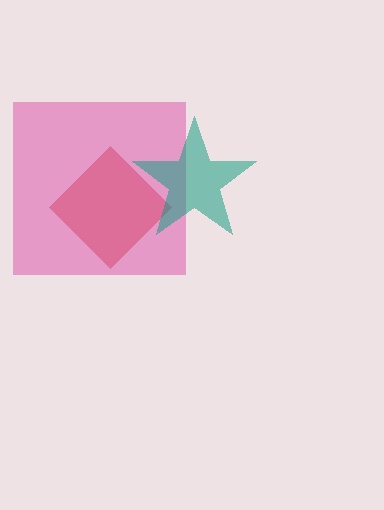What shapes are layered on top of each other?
The layered shapes are: a red diamond, a pink square, a teal star.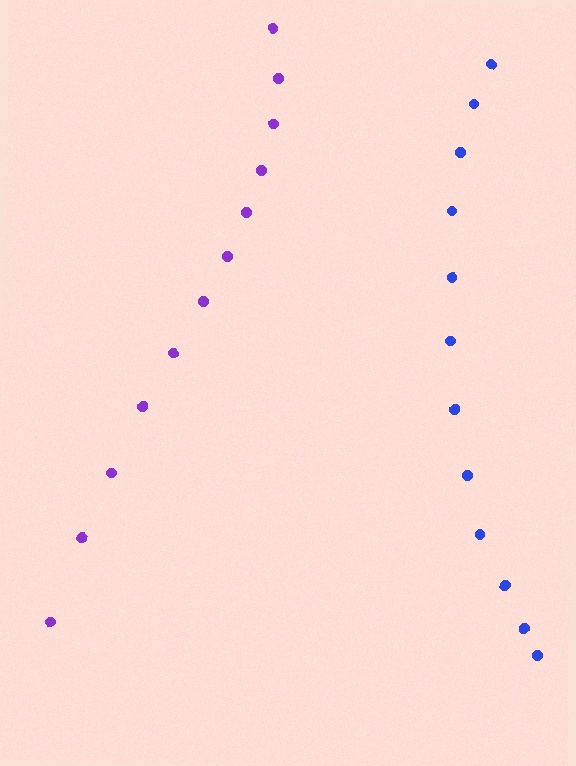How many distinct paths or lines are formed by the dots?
There are 2 distinct paths.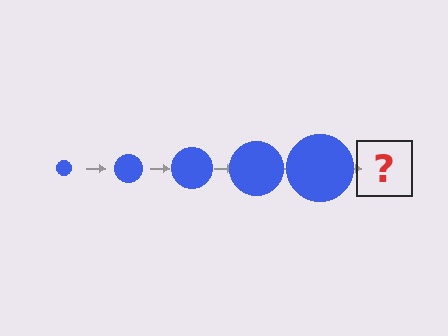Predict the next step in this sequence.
The next step is a blue circle, larger than the previous one.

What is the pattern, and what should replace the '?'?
The pattern is that the circle gets progressively larger each step. The '?' should be a blue circle, larger than the previous one.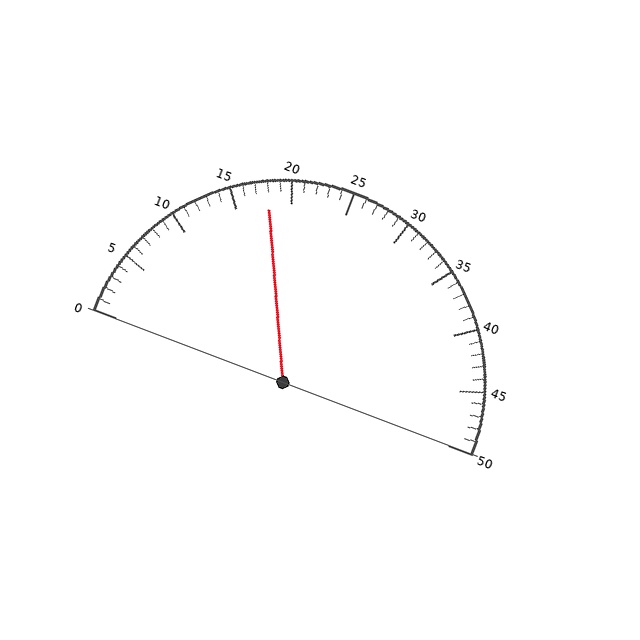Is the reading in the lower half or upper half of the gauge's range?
The reading is in the lower half of the range (0 to 50).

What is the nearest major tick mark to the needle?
The nearest major tick mark is 20.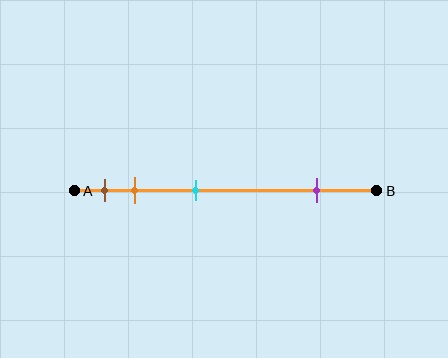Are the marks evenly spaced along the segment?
No, the marks are not evenly spaced.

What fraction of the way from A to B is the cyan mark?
The cyan mark is approximately 40% (0.4) of the way from A to B.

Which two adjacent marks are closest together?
The brown and orange marks are the closest adjacent pair.